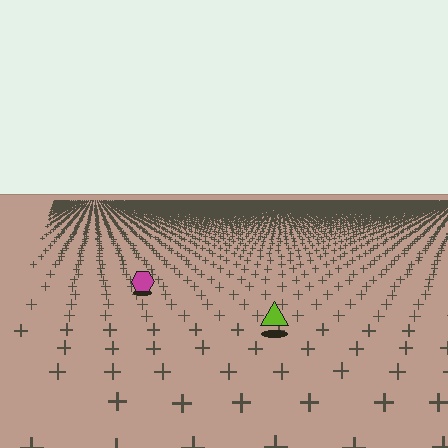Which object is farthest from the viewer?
The magenta hexagon is farthest from the viewer. It appears smaller and the ground texture around it is denser.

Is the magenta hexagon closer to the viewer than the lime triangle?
No. The lime triangle is closer — you can tell from the texture gradient: the ground texture is coarser near it.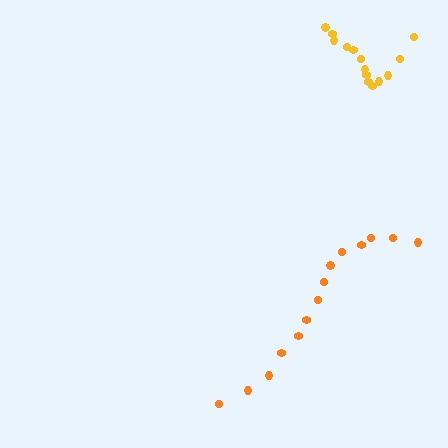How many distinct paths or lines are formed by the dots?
There are 2 distinct paths.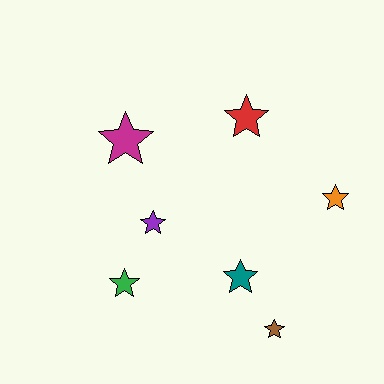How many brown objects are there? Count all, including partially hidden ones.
There is 1 brown object.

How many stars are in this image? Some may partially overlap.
There are 7 stars.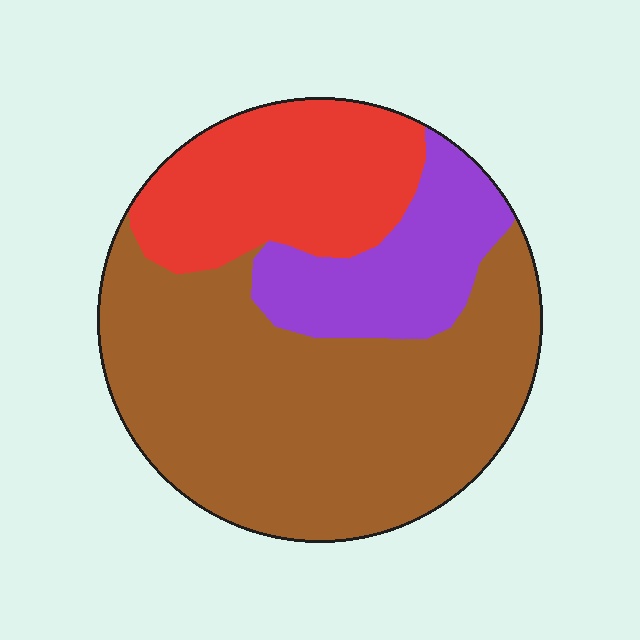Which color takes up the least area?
Purple, at roughly 20%.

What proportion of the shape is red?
Red covers about 25% of the shape.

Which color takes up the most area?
Brown, at roughly 60%.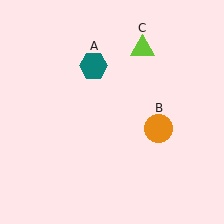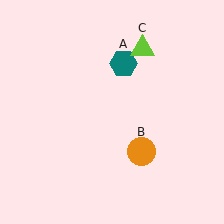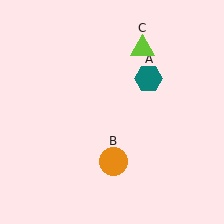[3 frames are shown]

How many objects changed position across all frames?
2 objects changed position: teal hexagon (object A), orange circle (object B).